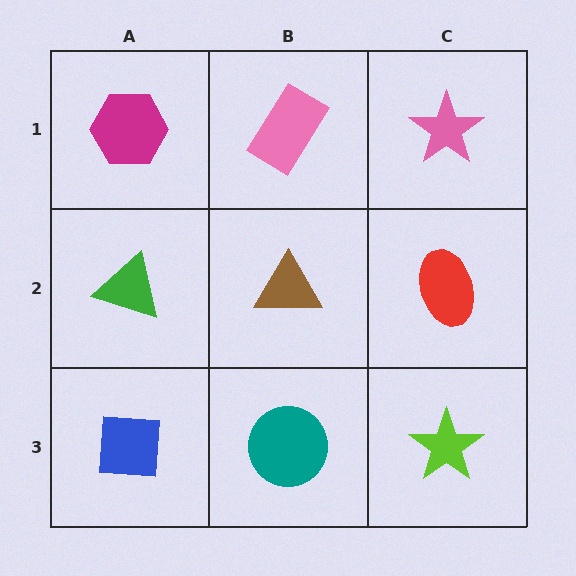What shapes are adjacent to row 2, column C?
A pink star (row 1, column C), a lime star (row 3, column C), a brown triangle (row 2, column B).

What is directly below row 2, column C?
A lime star.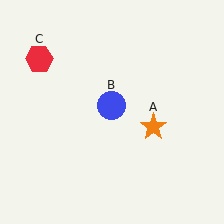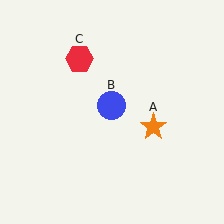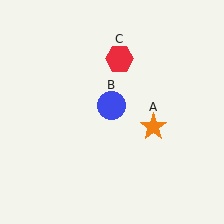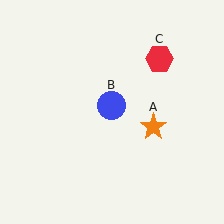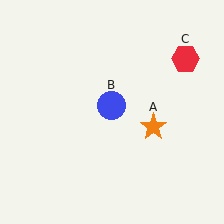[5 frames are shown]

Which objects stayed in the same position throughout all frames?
Orange star (object A) and blue circle (object B) remained stationary.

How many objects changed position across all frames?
1 object changed position: red hexagon (object C).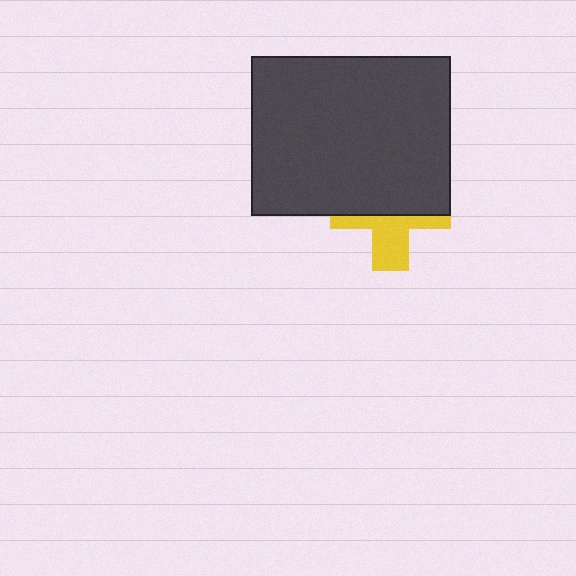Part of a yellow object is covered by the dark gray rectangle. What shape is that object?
It is a cross.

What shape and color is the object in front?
The object in front is a dark gray rectangle.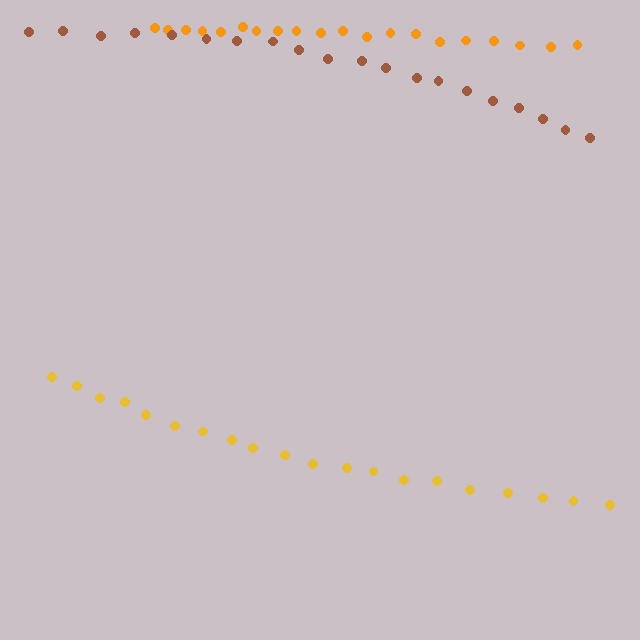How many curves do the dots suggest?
There are 3 distinct paths.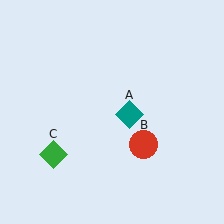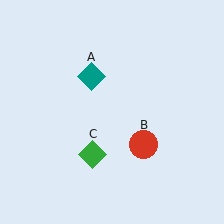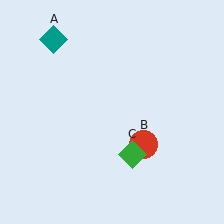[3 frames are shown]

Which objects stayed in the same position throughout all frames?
Red circle (object B) remained stationary.